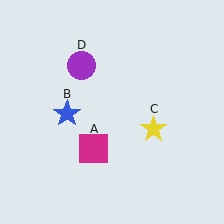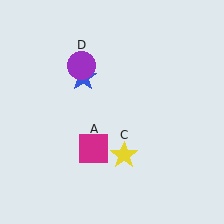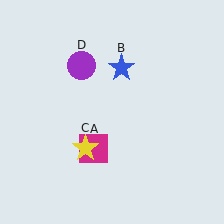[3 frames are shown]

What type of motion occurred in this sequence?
The blue star (object B), yellow star (object C) rotated clockwise around the center of the scene.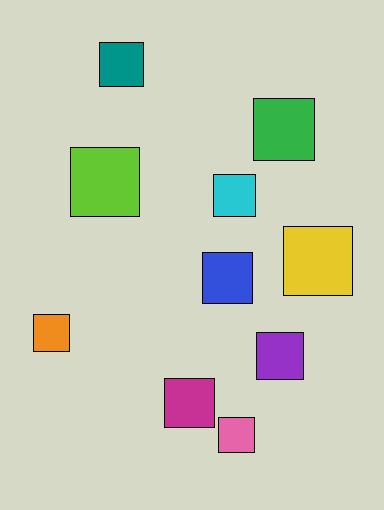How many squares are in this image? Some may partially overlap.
There are 10 squares.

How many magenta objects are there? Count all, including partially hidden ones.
There is 1 magenta object.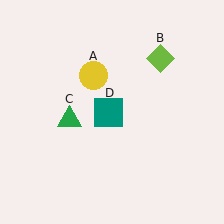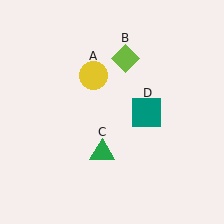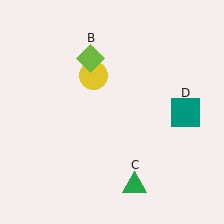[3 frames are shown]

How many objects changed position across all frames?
3 objects changed position: lime diamond (object B), green triangle (object C), teal square (object D).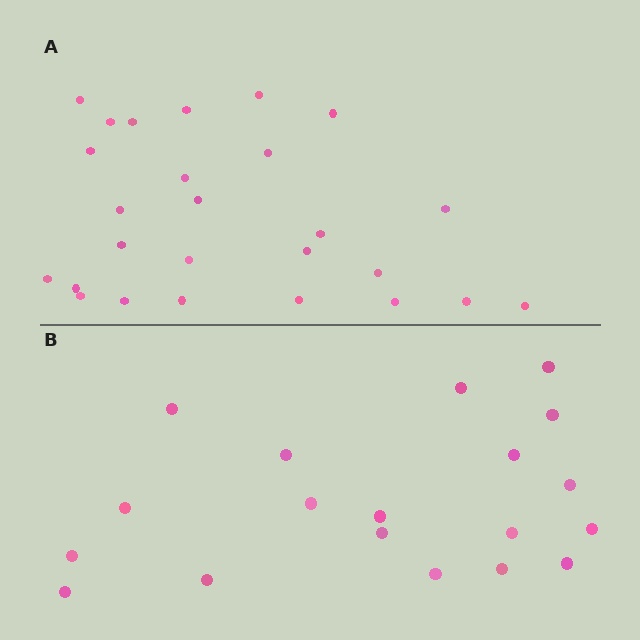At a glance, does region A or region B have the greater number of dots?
Region A (the top region) has more dots.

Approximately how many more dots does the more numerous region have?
Region A has roughly 8 or so more dots than region B.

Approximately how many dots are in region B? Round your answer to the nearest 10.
About 20 dots. (The exact count is 19, which rounds to 20.)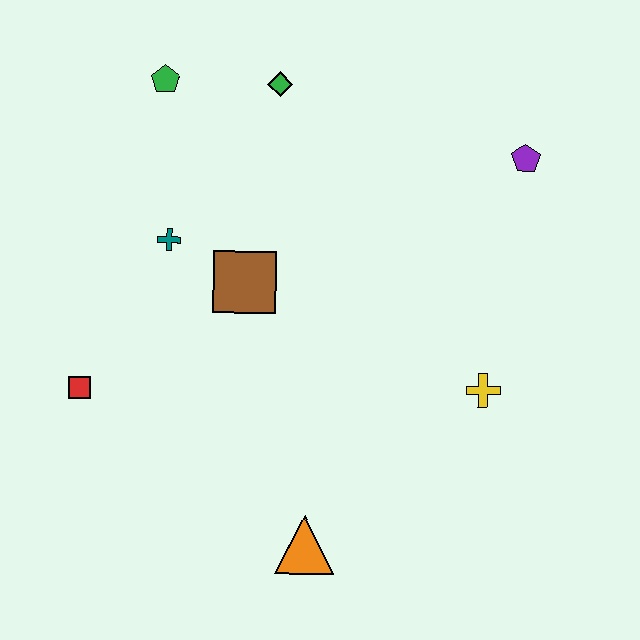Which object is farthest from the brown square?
The purple pentagon is farthest from the brown square.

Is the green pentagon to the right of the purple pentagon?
No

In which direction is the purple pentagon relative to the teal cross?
The purple pentagon is to the right of the teal cross.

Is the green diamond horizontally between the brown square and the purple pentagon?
Yes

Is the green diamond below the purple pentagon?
No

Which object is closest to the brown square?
The teal cross is closest to the brown square.